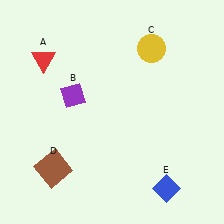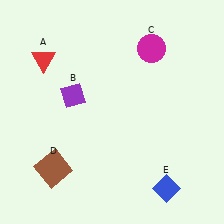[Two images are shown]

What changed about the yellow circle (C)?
In Image 1, C is yellow. In Image 2, it changed to magenta.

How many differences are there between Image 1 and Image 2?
There is 1 difference between the two images.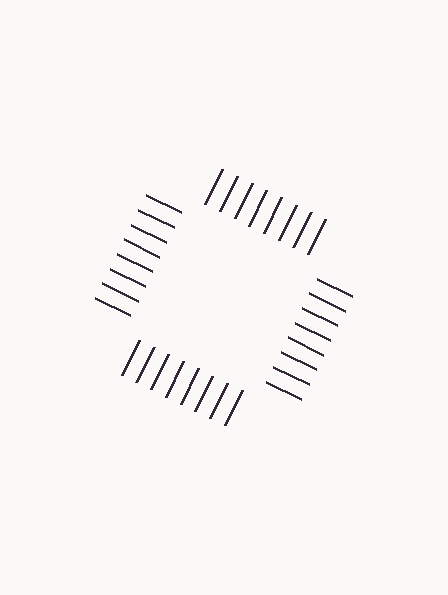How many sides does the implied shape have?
4 sides — the line-ends trace a square.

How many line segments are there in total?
32 — 8 along each of the 4 edges.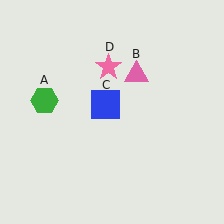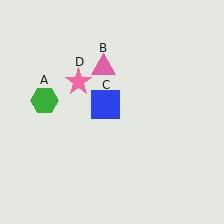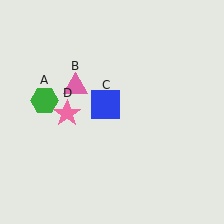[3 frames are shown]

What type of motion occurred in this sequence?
The pink triangle (object B), pink star (object D) rotated counterclockwise around the center of the scene.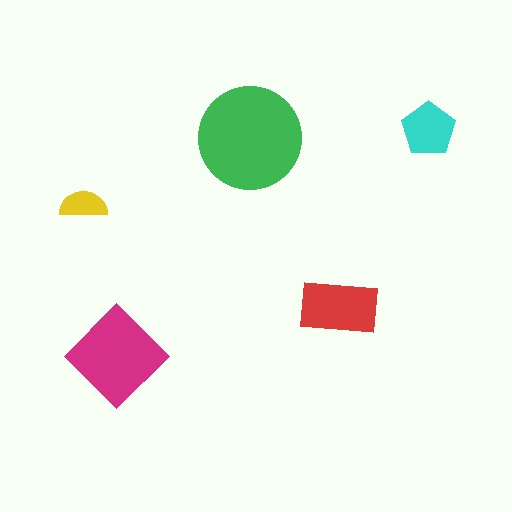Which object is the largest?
The green circle.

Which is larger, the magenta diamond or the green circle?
The green circle.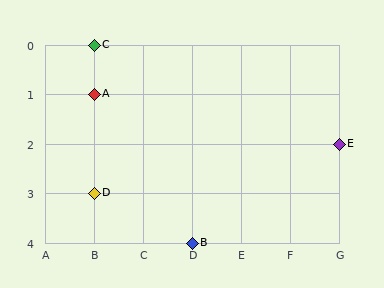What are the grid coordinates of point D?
Point D is at grid coordinates (B, 3).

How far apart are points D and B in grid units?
Points D and B are 2 columns and 1 row apart (about 2.2 grid units diagonally).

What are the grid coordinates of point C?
Point C is at grid coordinates (B, 0).